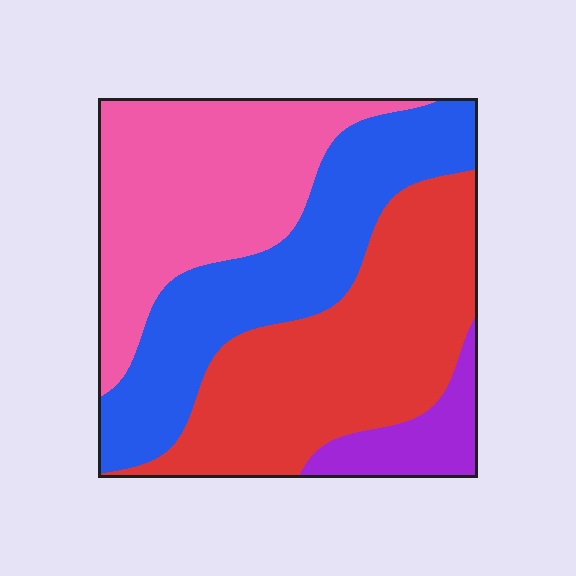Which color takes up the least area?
Purple, at roughly 10%.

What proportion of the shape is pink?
Pink takes up about one third (1/3) of the shape.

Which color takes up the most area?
Red, at roughly 35%.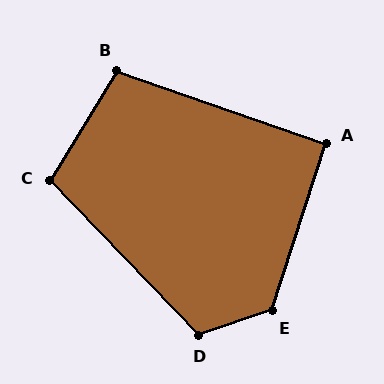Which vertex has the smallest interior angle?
A, at approximately 91 degrees.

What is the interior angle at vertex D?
Approximately 116 degrees (obtuse).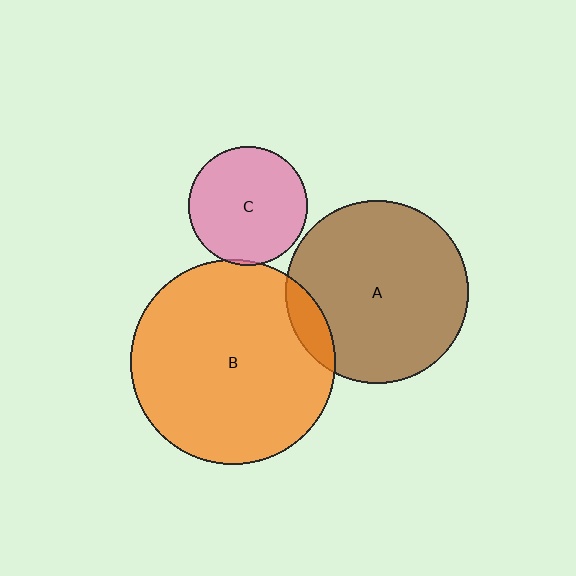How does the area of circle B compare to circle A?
Approximately 1.3 times.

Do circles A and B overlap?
Yes.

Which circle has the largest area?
Circle B (orange).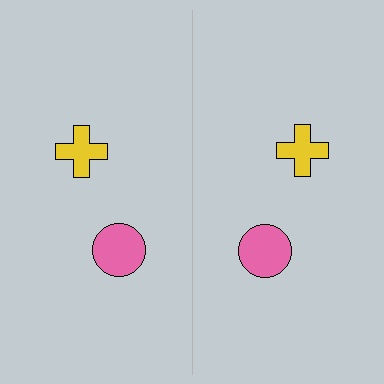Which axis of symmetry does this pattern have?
The pattern has a vertical axis of symmetry running through the center of the image.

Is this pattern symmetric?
Yes, this pattern has bilateral (reflection) symmetry.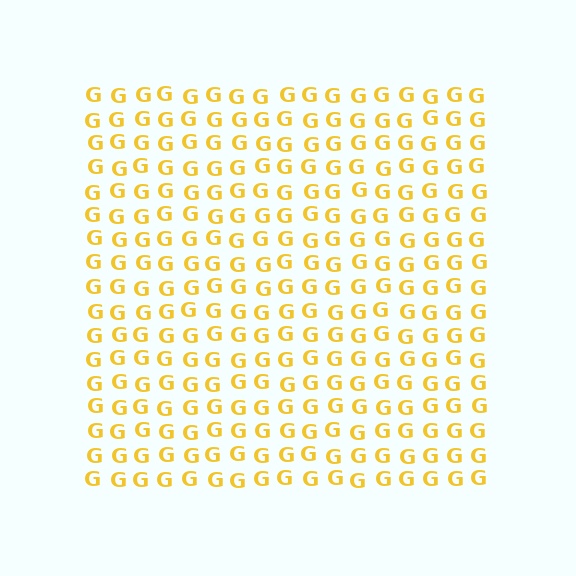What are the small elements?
The small elements are letter G's.